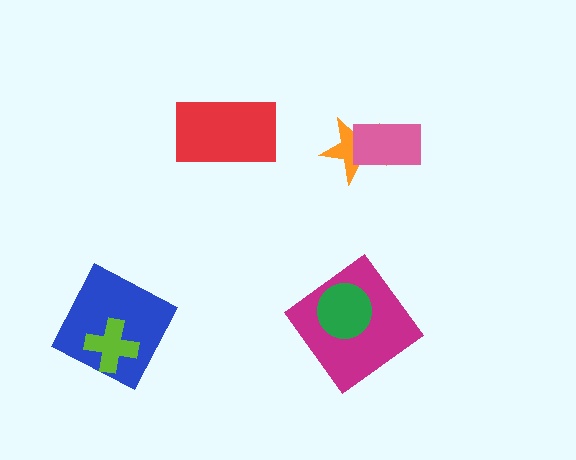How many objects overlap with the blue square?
1 object overlaps with the blue square.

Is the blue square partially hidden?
Yes, it is partially covered by another shape.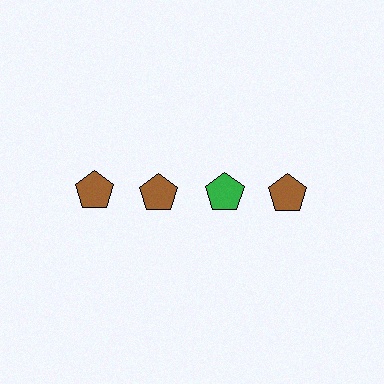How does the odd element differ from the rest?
It has a different color: green instead of brown.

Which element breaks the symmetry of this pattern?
The green pentagon in the top row, center column breaks the symmetry. All other shapes are brown pentagons.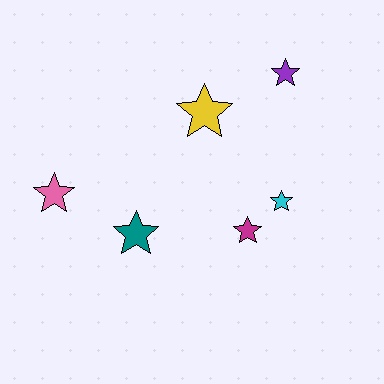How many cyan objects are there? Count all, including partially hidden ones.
There is 1 cyan object.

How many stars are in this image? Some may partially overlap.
There are 6 stars.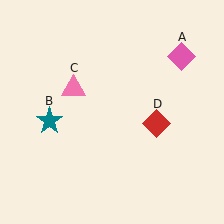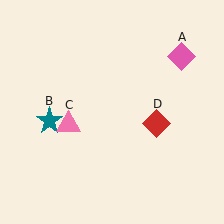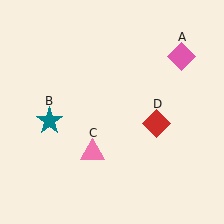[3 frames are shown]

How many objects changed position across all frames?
1 object changed position: pink triangle (object C).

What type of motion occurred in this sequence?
The pink triangle (object C) rotated counterclockwise around the center of the scene.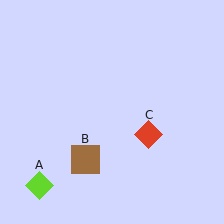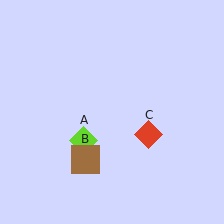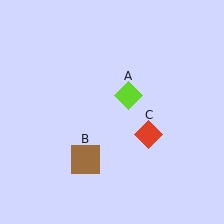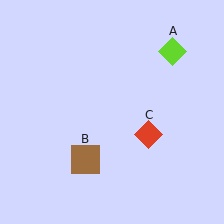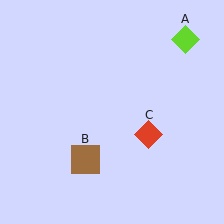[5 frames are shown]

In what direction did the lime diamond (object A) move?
The lime diamond (object A) moved up and to the right.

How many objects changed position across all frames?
1 object changed position: lime diamond (object A).